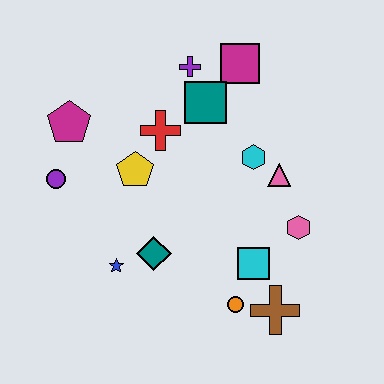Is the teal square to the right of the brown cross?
No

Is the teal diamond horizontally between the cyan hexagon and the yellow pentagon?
Yes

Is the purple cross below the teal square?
No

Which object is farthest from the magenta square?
The brown cross is farthest from the magenta square.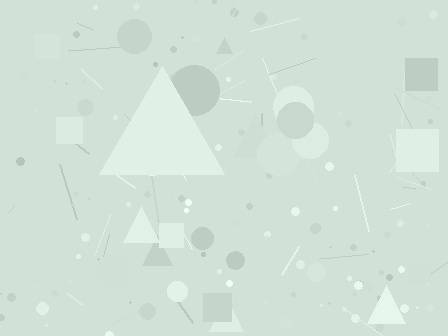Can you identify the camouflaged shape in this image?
The camouflaged shape is a triangle.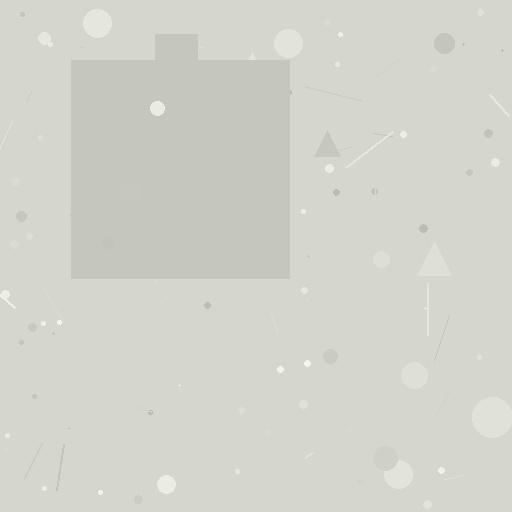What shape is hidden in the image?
A square is hidden in the image.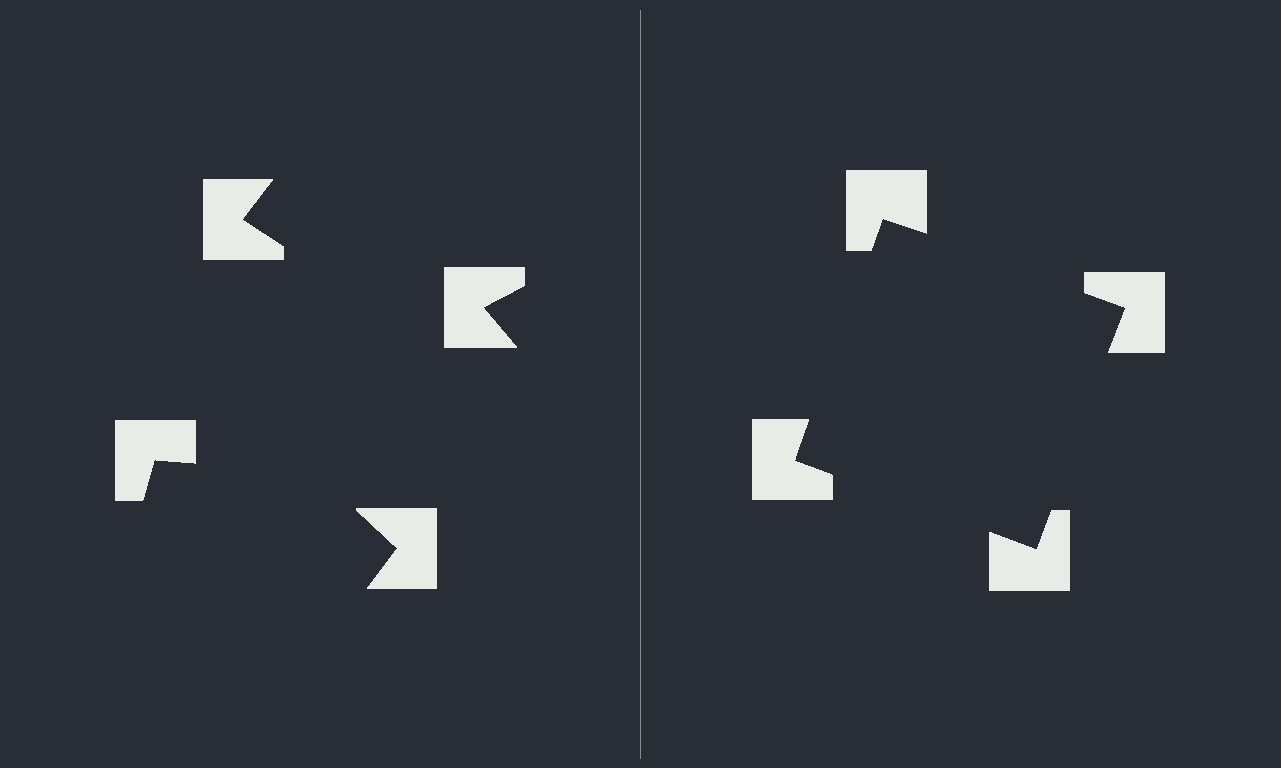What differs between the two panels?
The notched squares are positioned identically on both sides; only the wedge orientations differ. On the right they align to a square; on the left they are misaligned.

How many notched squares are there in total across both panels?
8 — 4 on each side.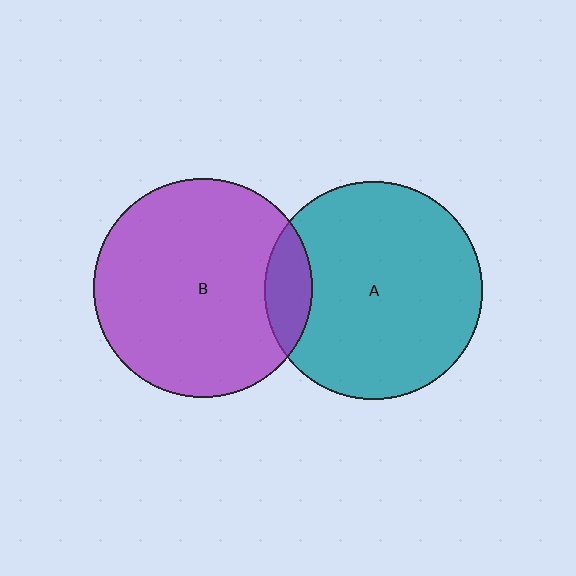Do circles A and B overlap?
Yes.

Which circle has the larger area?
Circle B (purple).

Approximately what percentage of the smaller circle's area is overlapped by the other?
Approximately 10%.